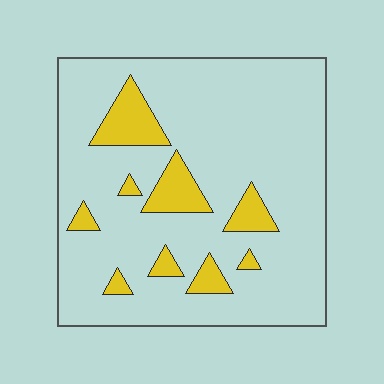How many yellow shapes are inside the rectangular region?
9.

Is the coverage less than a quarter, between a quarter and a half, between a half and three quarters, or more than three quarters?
Less than a quarter.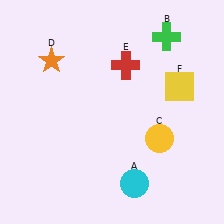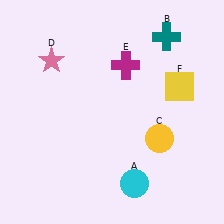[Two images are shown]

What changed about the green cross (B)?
In Image 1, B is green. In Image 2, it changed to teal.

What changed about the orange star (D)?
In Image 1, D is orange. In Image 2, it changed to pink.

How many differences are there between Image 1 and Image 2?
There are 3 differences between the two images.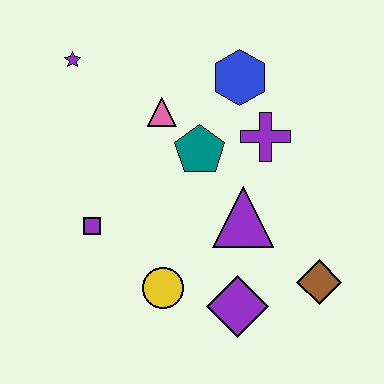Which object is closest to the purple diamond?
The yellow circle is closest to the purple diamond.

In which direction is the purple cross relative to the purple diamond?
The purple cross is above the purple diamond.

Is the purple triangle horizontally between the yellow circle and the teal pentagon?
No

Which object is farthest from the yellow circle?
The purple star is farthest from the yellow circle.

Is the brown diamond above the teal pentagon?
No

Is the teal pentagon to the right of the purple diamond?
No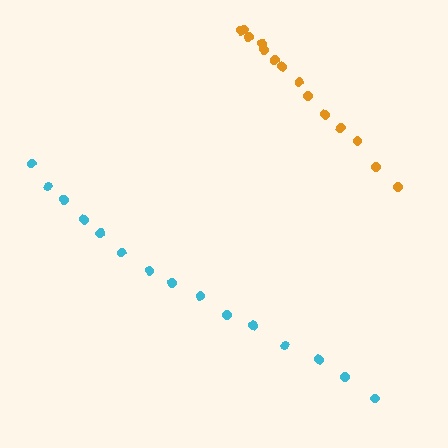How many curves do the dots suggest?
There are 2 distinct paths.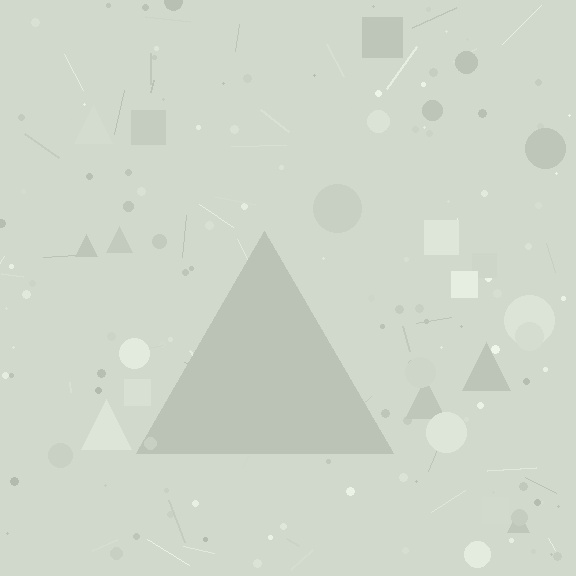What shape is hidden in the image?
A triangle is hidden in the image.